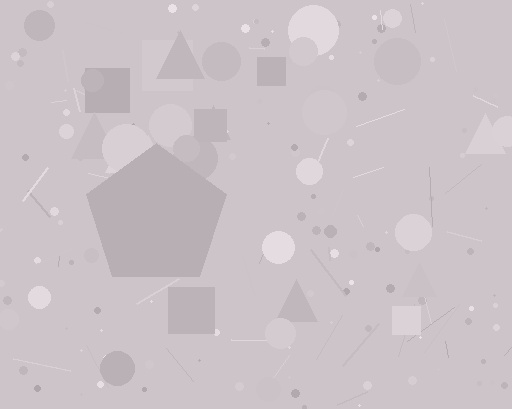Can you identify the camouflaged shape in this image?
The camouflaged shape is a pentagon.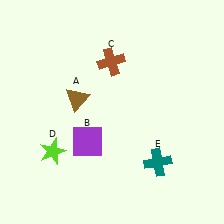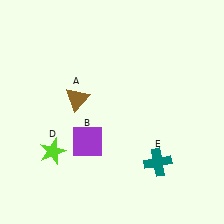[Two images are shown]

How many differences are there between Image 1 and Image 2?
There is 1 difference between the two images.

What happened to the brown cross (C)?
The brown cross (C) was removed in Image 2. It was in the top-left area of Image 1.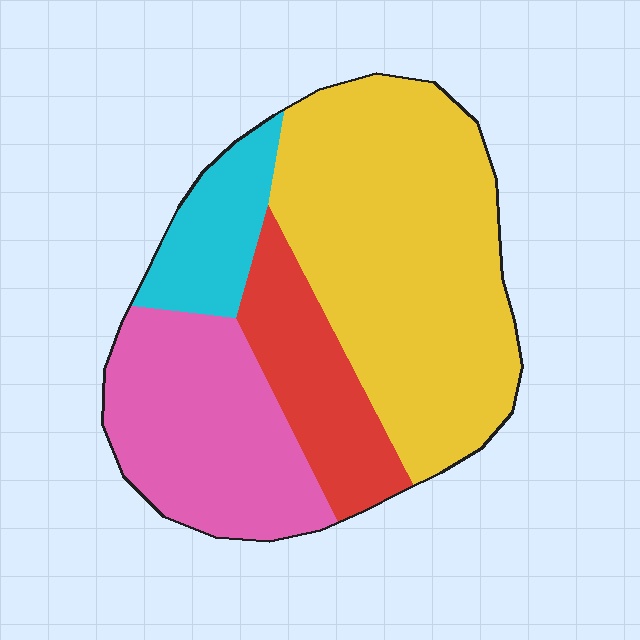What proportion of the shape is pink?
Pink takes up between a quarter and a half of the shape.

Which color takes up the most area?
Yellow, at roughly 50%.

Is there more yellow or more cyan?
Yellow.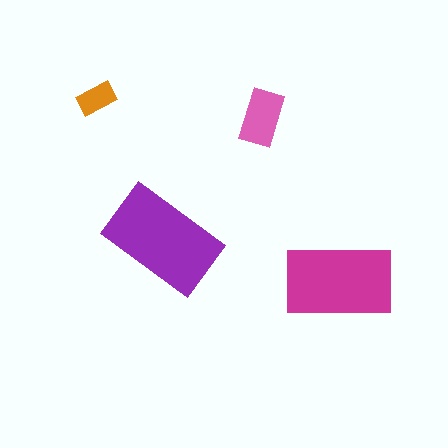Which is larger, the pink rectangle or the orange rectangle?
The pink one.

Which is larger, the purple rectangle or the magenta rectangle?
The purple one.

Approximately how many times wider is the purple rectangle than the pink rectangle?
About 2 times wider.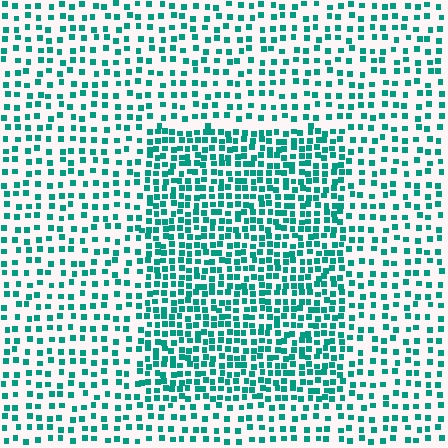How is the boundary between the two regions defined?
The boundary is defined by a change in element density (approximately 1.9x ratio). All elements are the same color, size, and shape.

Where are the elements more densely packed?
The elements are more densely packed inside the rectangle boundary.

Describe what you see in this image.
The image contains small teal elements arranged at two different densities. A rectangle-shaped region is visible where the elements are more densely packed than the surrounding area.